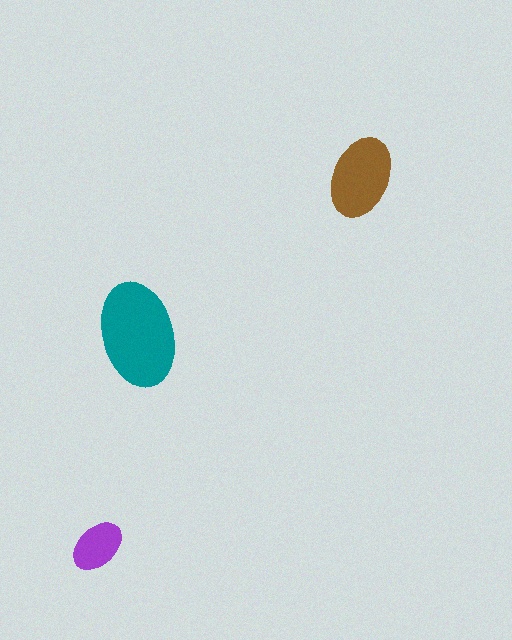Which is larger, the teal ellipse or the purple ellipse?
The teal one.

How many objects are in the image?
There are 3 objects in the image.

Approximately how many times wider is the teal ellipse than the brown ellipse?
About 1.5 times wider.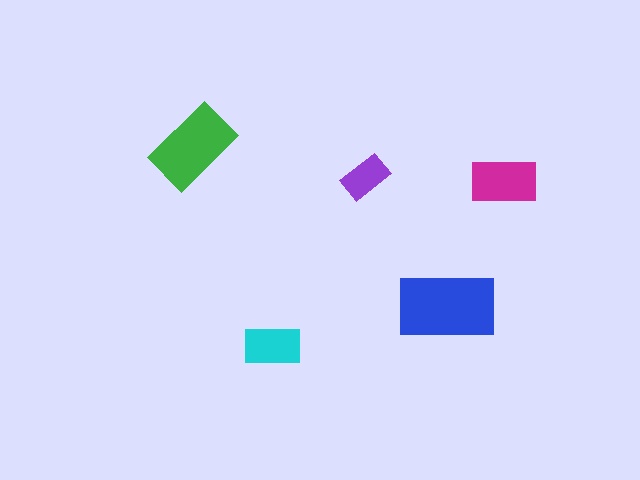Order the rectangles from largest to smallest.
the blue one, the green one, the magenta one, the cyan one, the purple one.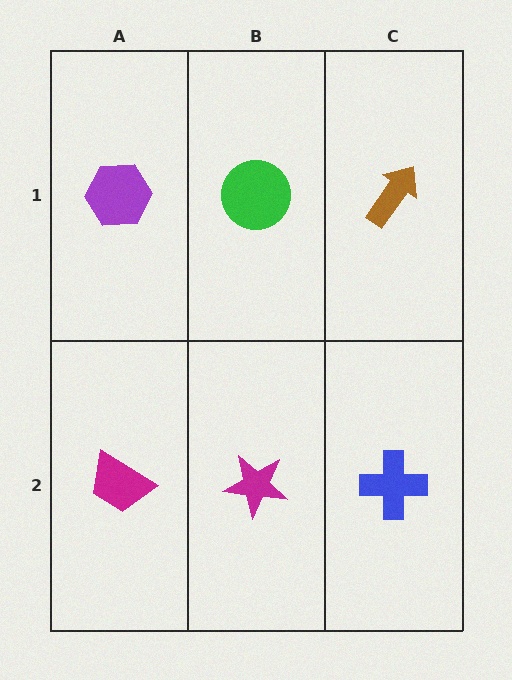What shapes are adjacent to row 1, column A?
A magenta trapezoid (row 2, column A), a green circle (row 1, column B).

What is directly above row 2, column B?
A green circle.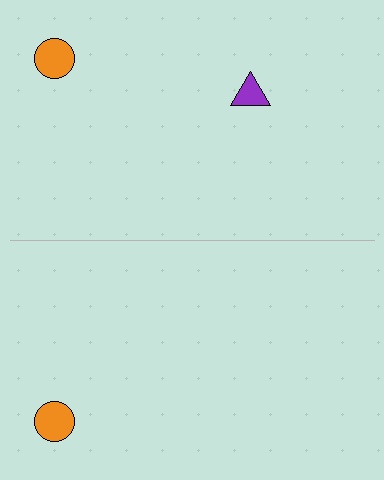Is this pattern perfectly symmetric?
No, the pattern is not perfectly symmetric. A purple triangle is missing from the bottom side.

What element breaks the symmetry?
A purple triangle is missing from the bottom side.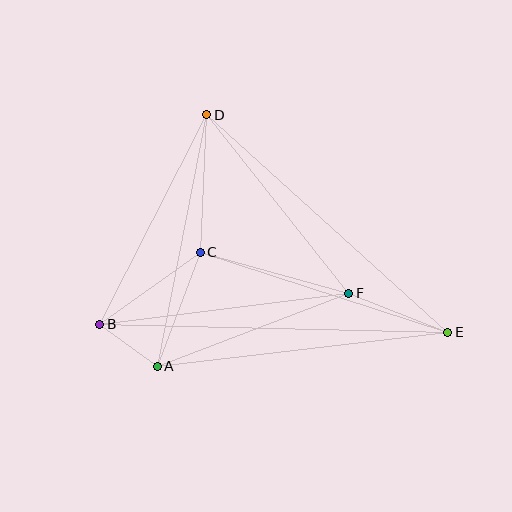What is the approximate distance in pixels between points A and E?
The distance between A and E is approximately 293 pixels.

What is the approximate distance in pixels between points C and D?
The distance between C and D is approximately 138 pixels.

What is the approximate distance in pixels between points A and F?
The distance between A and F is approximately 205 pixels.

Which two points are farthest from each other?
Points B and E are farthest from each other.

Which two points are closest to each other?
Points A and B are closest to each other.